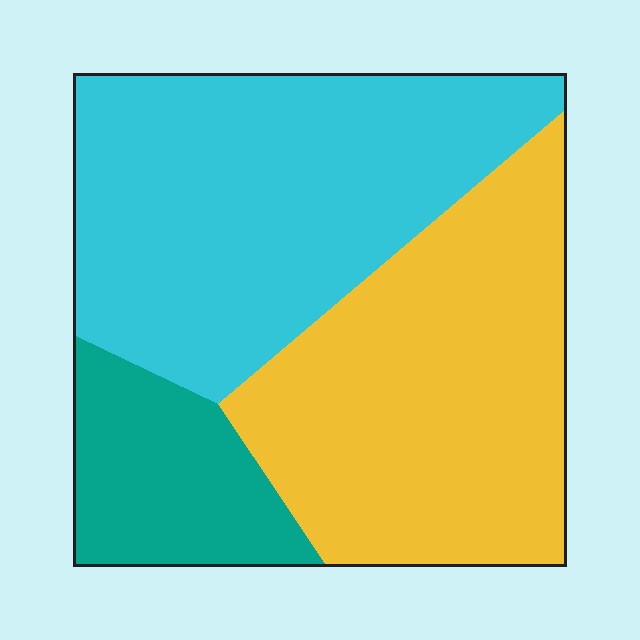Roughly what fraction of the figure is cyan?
Cyan takes up between a quarter and a half of the figure.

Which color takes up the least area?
Teal, at roughly 15%.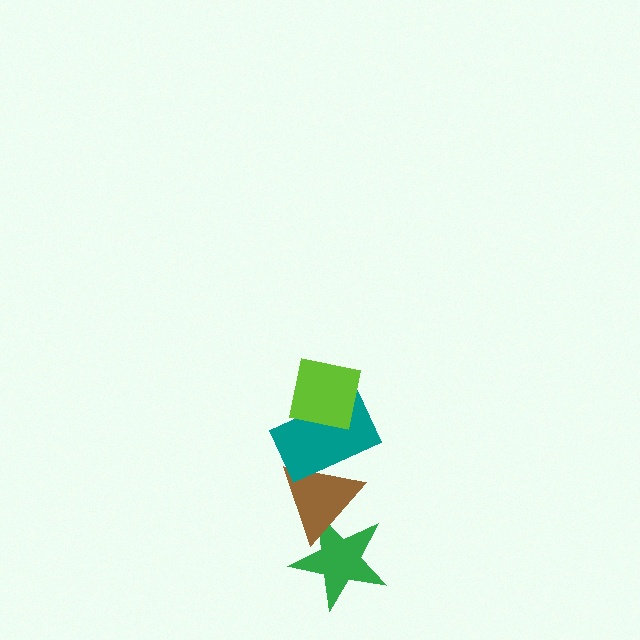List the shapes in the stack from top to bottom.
From top to bottom: the lime square, the teal rectangle, the brown triangle, the green star.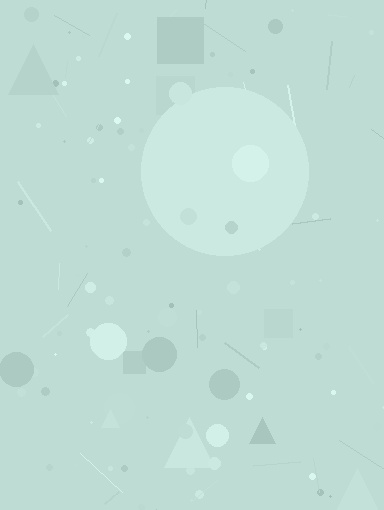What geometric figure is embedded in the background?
A circle is embedded in the background.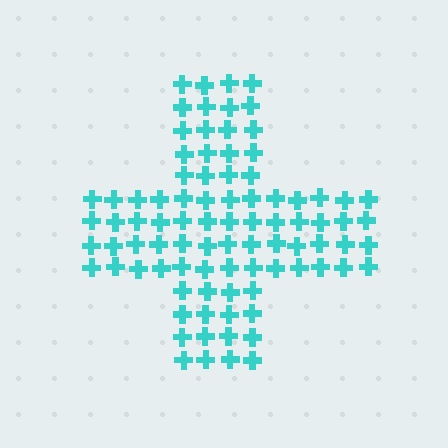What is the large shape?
The large shape is a cross.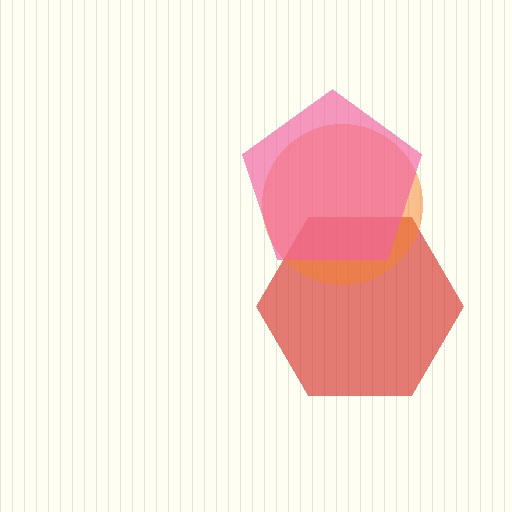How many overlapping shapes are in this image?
There are 3 overlapping shapes in the image.